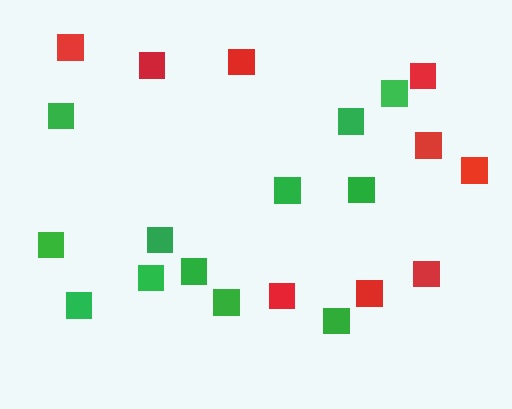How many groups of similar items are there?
There are 2 groups: one group of red squares (9) and one group of green squares (12).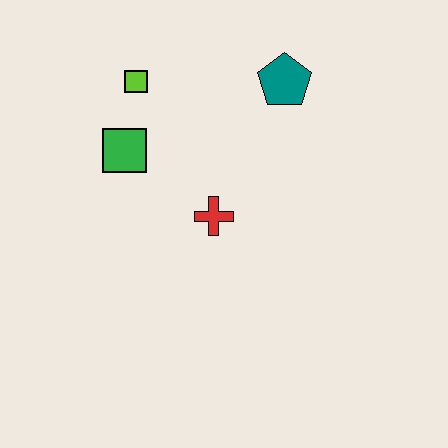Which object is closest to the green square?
The lime square is closest to the green square.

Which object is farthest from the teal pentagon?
The green square is farthest from the teal pentagon.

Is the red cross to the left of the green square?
No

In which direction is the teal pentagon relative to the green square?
The teal pentagon is to the right of the green square.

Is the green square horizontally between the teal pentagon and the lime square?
No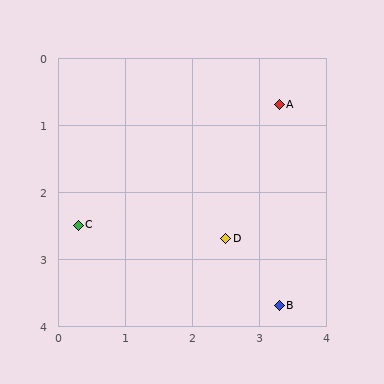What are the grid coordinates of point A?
Point A is at approximately (3.3, 0.7).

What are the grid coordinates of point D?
Point D is at approximately (2.5, 2.7).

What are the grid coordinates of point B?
Point B is at approximately (3.3, 3.7).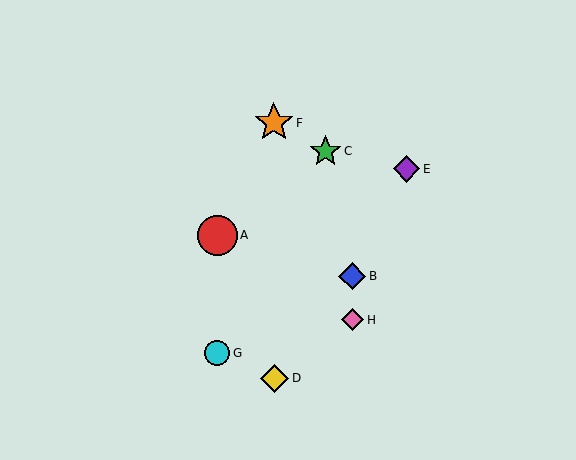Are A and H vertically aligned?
No, A is at x≈217 and H is at x≈353.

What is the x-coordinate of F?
Object F is at x≈274.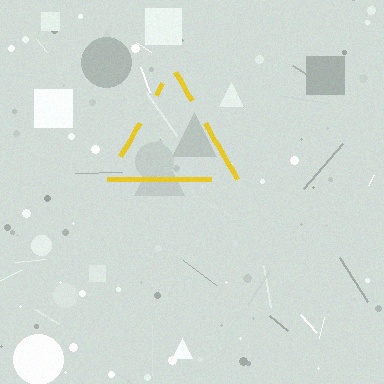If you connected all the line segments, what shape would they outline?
They would outline a triangle.